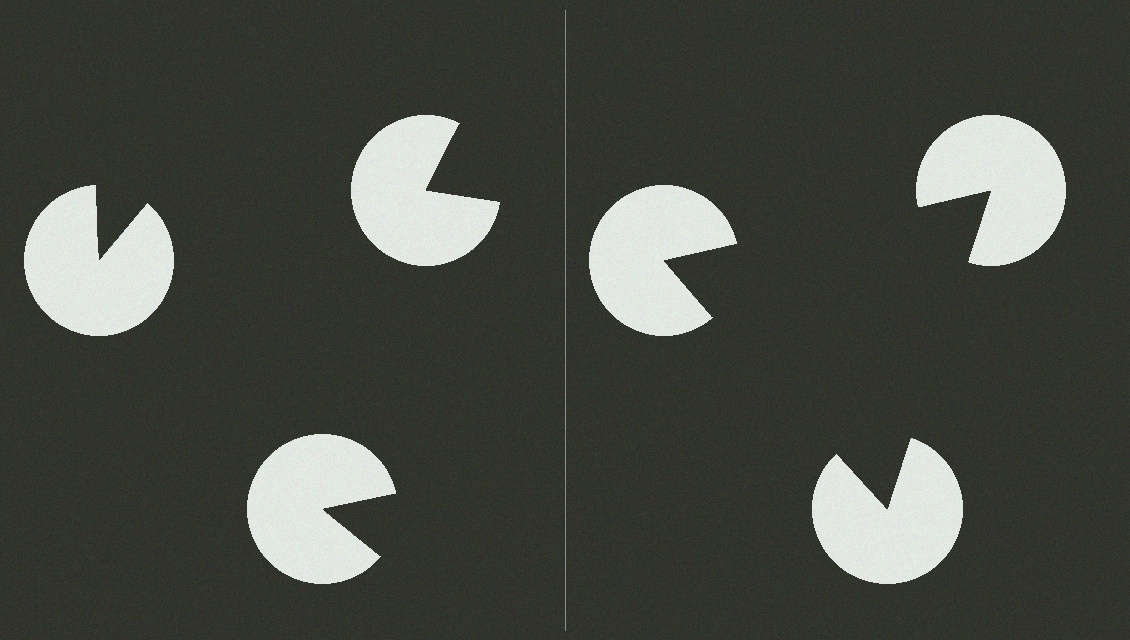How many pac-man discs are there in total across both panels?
6 — 3 on each side.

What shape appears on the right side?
An illusory triangle.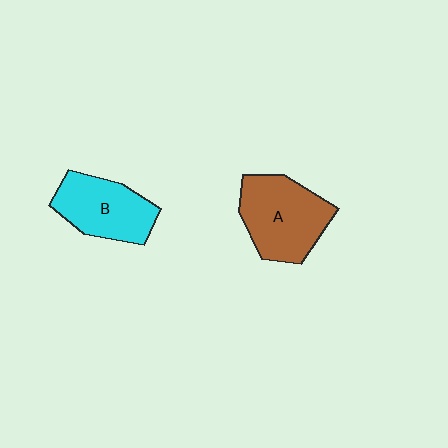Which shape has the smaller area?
Shape B (cyan).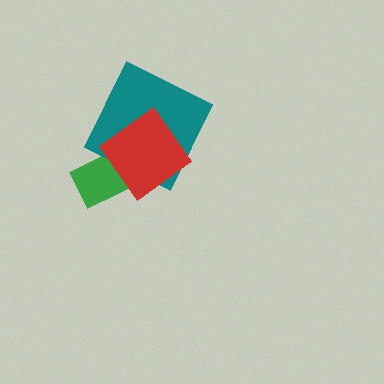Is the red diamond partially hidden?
No, no other shape covers it.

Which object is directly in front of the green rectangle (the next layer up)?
The teal square is directly in front of the green rectangle.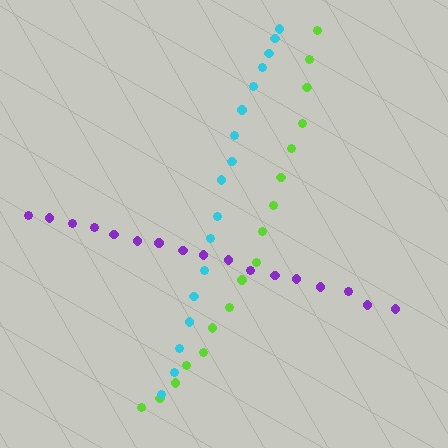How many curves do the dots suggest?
There are 3 distinct paths.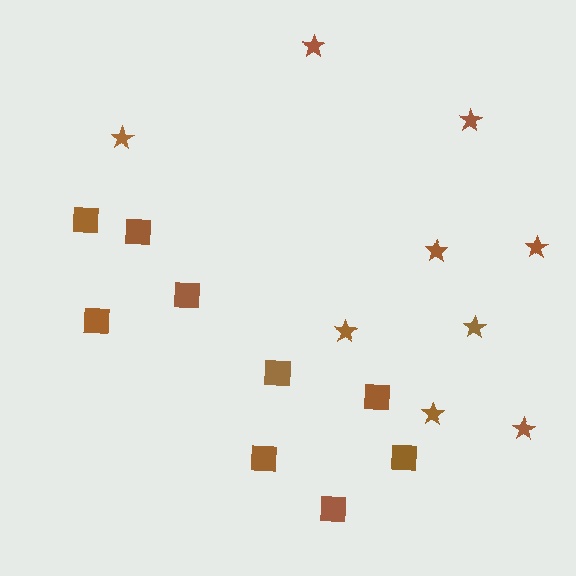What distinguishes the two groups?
There are 2 groups: one group of stars (9) and one group of squares (9).